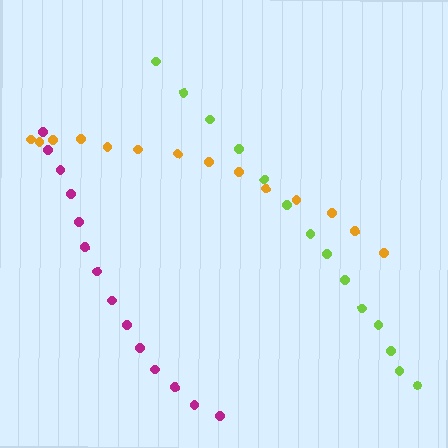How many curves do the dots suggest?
There are 3 distinct paths.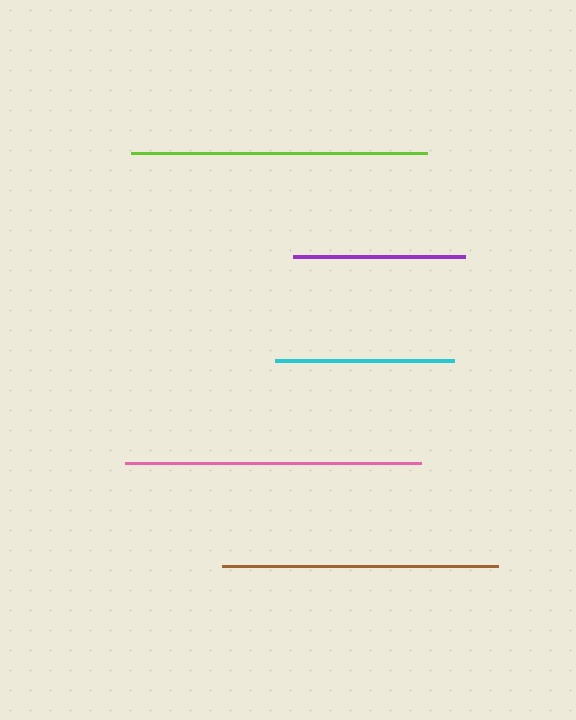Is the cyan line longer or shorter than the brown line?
The brown line is longer than the cyan line.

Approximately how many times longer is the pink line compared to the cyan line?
The pink line is approximately 1.7 times the length of the cyan line.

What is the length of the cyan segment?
The cyan segment is approximately 178 pixels long.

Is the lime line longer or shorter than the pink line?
The lime line is longer than the pink line.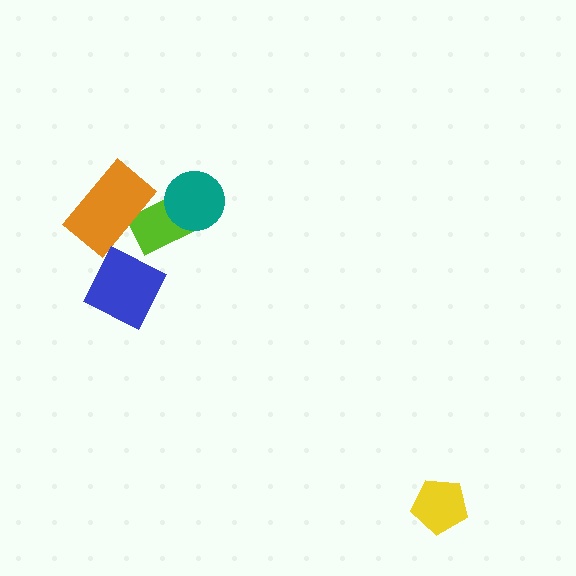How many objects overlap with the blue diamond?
0 objects overlap with the blue diamond.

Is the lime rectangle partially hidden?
Yes, it is partially covered by another shape.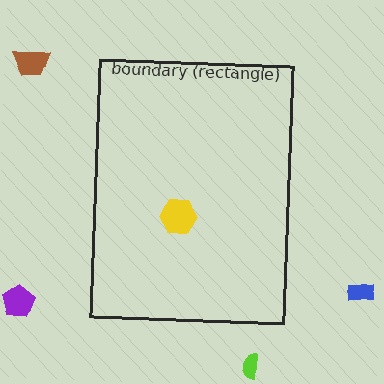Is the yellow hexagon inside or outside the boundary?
Inside.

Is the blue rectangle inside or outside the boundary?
Outside.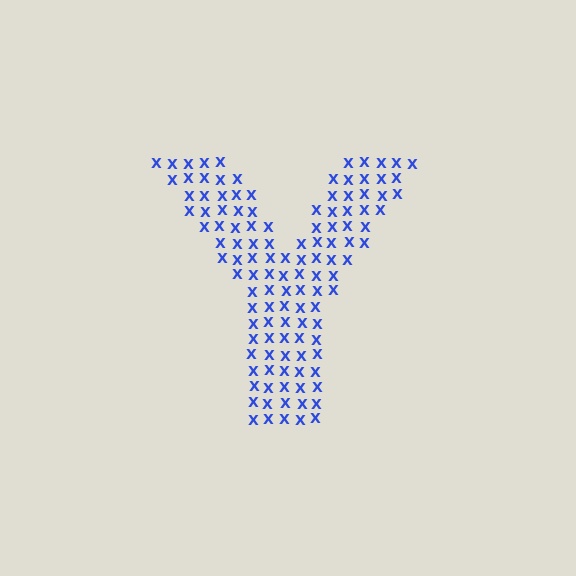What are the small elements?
The small elements are letter X's.